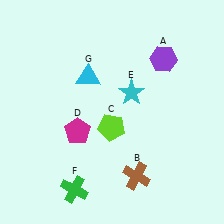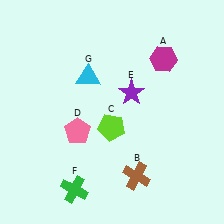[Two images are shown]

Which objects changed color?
A changed from purple to magenta. D changed from magenta to pink. E changed from cyan to purple.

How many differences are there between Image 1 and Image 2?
There are 3 differences between the two images.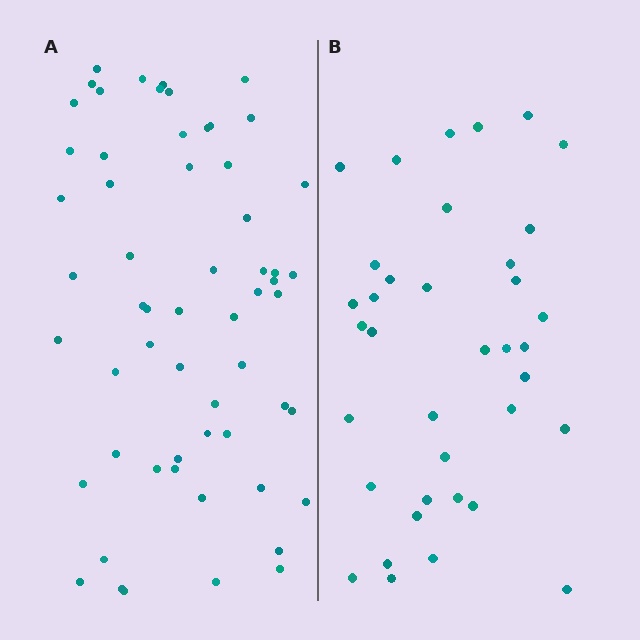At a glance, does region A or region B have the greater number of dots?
Region A (the left region) has more dots.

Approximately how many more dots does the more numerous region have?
Region A has approximately 20 more dots than region B.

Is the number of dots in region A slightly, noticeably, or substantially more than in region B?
Region A has substantially more. The ratio is roughly 1.6 to 1.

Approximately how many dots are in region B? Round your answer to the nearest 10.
About 40 dots. (The exact count is 37, which rounds to 40.)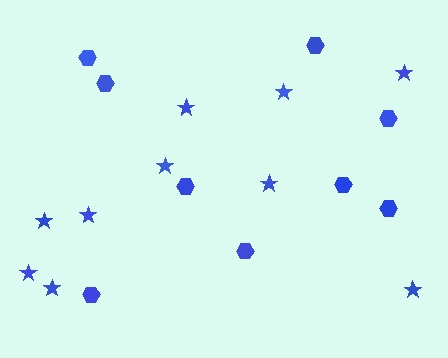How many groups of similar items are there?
There are 2 groups: one group of hexagons (9) and one group of stars (10).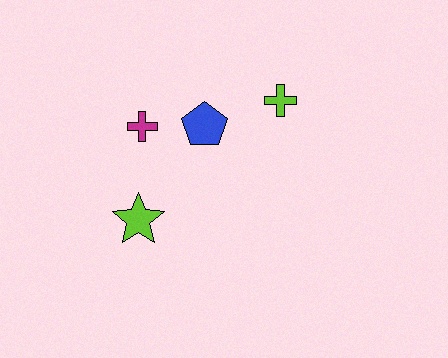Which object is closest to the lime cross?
The blue pentagon is closest to the lime cross.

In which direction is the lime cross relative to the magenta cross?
The lime cross is to the right of the magenta cross.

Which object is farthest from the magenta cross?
The lime cross is farthest from the magenta cross.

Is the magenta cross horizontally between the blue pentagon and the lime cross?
No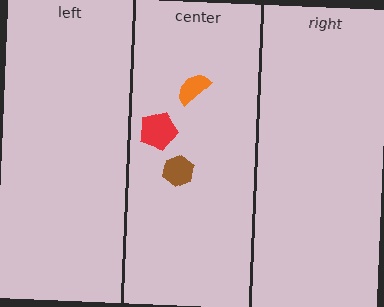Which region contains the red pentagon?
The center region.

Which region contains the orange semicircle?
The center region.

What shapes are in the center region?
The red pentagon, the orange semicircle, the brown hexagon.